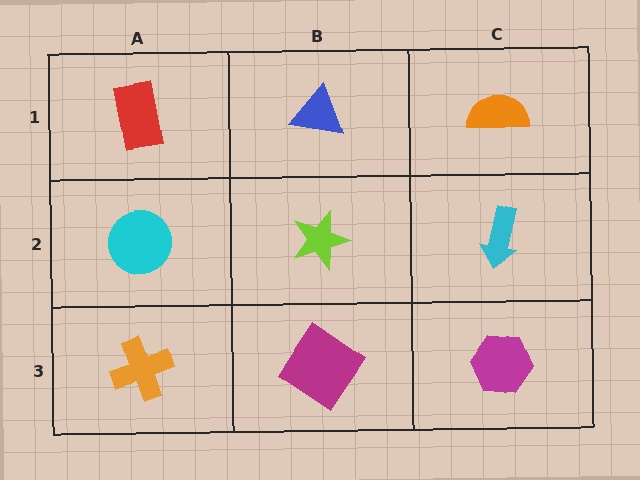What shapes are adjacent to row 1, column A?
A cyan circle (row 2, column A), a blue triangle (row 1, column B).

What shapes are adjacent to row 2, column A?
A red rectangle (row 1, column A), an orange cross (row 3, column A), a lime star (row 2, column B).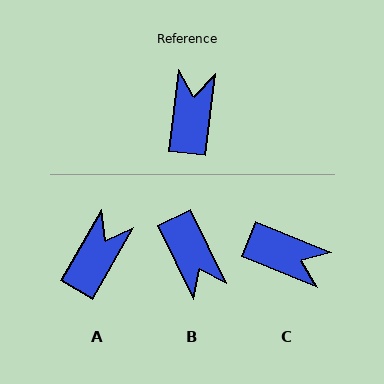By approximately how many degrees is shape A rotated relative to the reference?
Approximately 23 degrees clockwise.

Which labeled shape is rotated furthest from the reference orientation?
B, about 148 degrees away.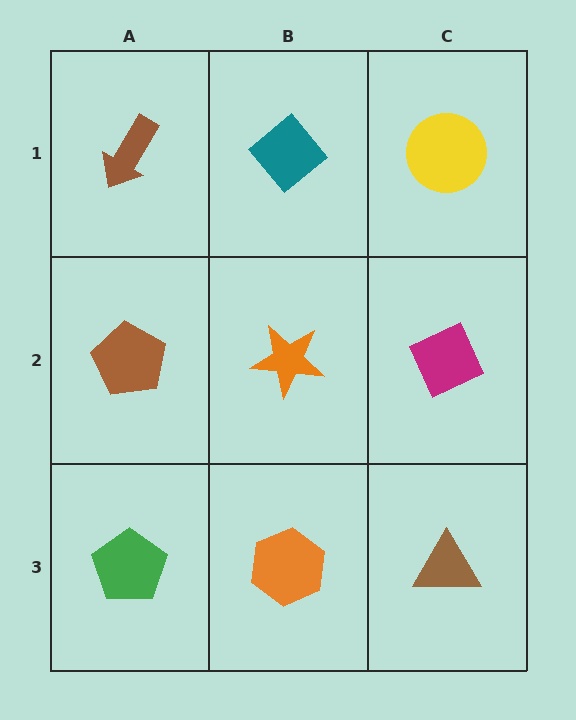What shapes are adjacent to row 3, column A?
A brown pentagon (row 2, column A), an orange hexagon (row 3, column B).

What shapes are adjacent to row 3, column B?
An orange star (row 2, column B), a green pentagon (row 3, column A), a brown triangle (row 3, column C).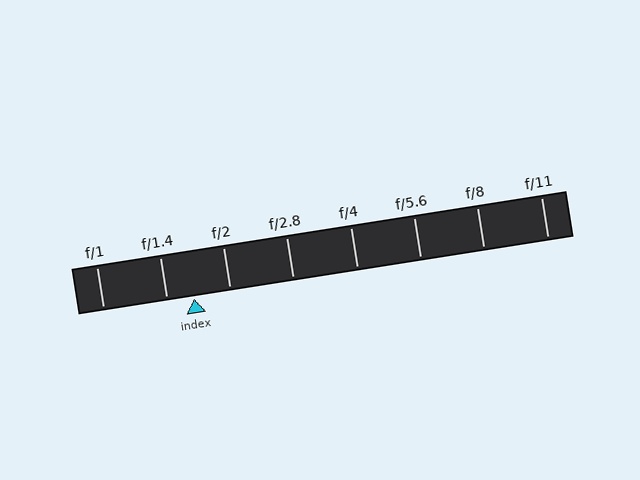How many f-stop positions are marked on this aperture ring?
There are 8 f-stop positions marked.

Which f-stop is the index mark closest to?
The index mark is closest to f/1.4.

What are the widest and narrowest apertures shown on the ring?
The widest aperture shown is f/1 and the narrowest is f/11.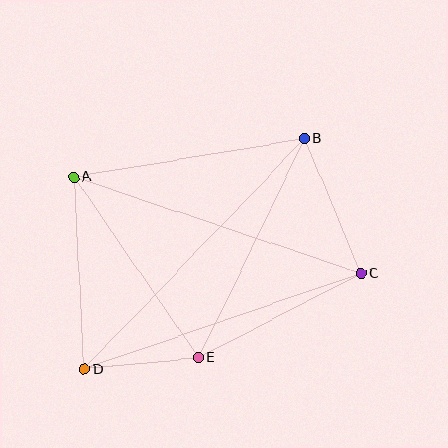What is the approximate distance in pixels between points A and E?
The distance between A and E is approximately 220 pixels.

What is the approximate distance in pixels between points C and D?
The distance between C and D is approximately 293 pixels.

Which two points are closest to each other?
Points D and E are closest to each other.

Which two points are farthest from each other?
Points B and D are farthest from each other.